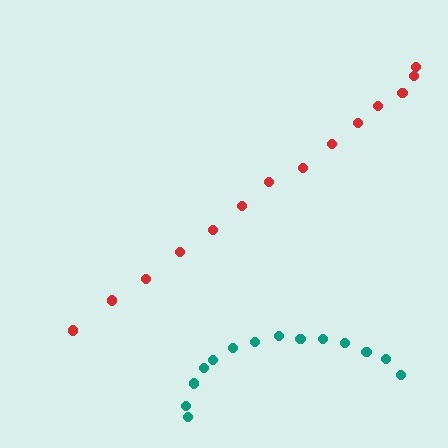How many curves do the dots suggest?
There are 2 distinct paths.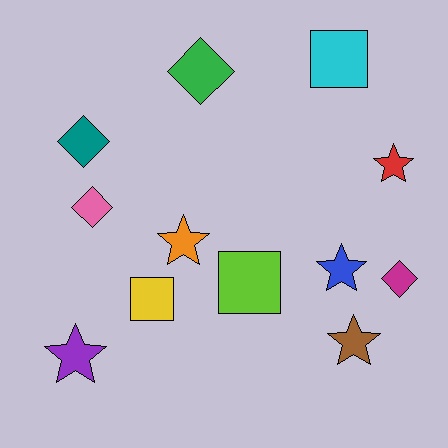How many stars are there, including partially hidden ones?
There are 5 stars.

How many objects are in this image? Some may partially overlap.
There are 12 objects.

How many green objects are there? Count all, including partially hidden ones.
There is 1 green object.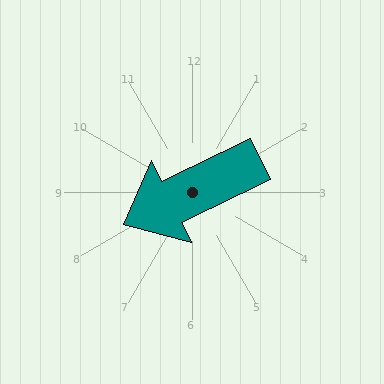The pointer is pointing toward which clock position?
Roughly 8 o'clock.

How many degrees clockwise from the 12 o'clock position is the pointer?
Approximately 244 degrees.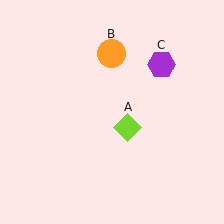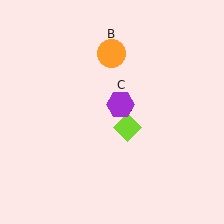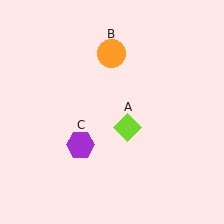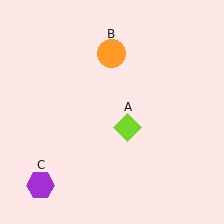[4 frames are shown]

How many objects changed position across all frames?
1 object changed position: purple hexagon (object C).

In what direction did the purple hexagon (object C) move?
The purple hexagon (object C) moved down and to the left.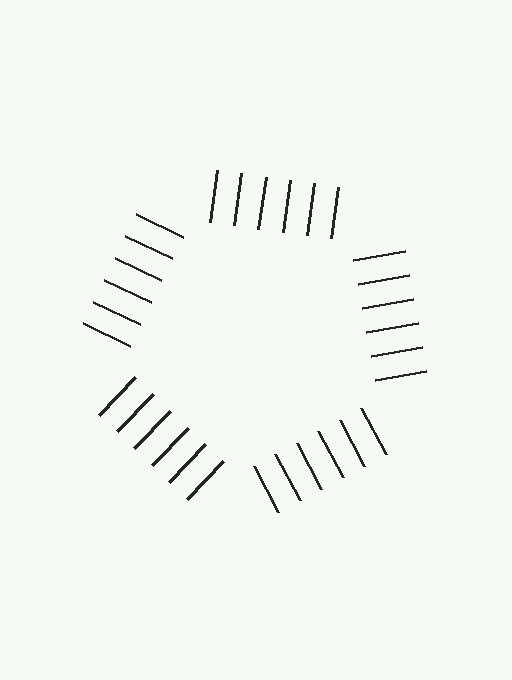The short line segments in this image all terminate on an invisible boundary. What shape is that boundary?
An illusory pentagon — the line segments terminate on its edges but no continuous stroke is drawn.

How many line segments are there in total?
30 — 6 along each of the 5 edges.